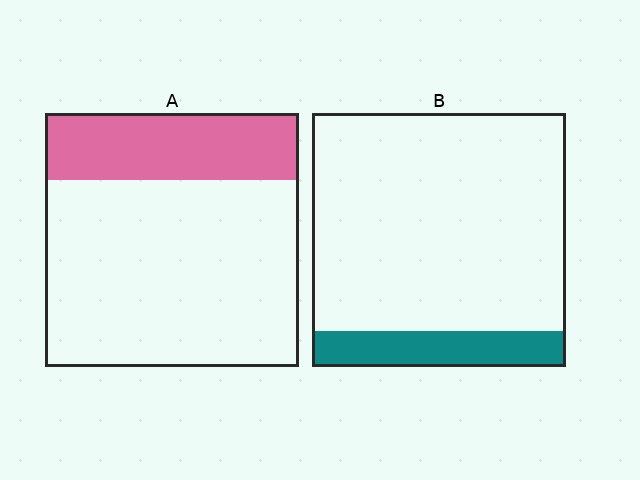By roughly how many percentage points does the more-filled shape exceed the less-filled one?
By roughly 10 percentage points (A over B).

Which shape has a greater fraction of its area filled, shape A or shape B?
Shape A.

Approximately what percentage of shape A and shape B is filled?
A is approximately 25% and B is approximately 15%.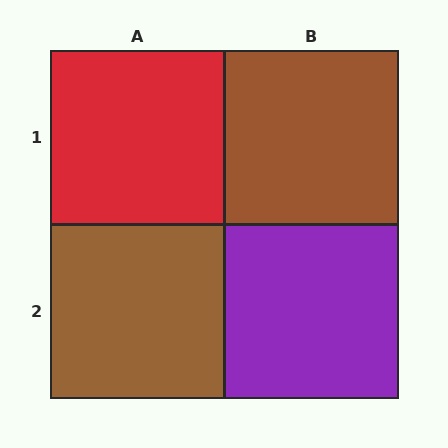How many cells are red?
1 cell is red.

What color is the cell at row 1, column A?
Red.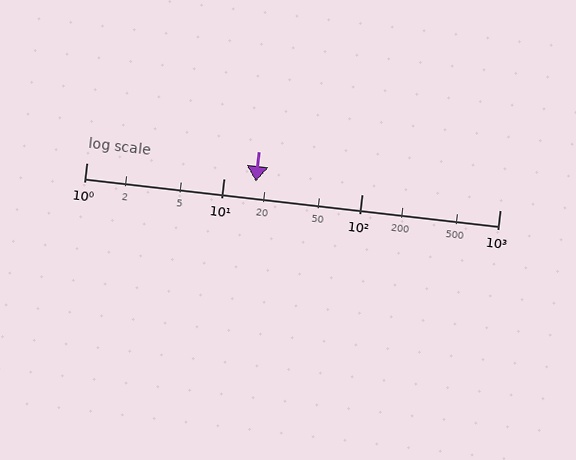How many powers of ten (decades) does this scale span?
The scale spans 3 decades, from 1 to 1000.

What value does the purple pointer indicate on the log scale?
The pointer indicates approximately 17.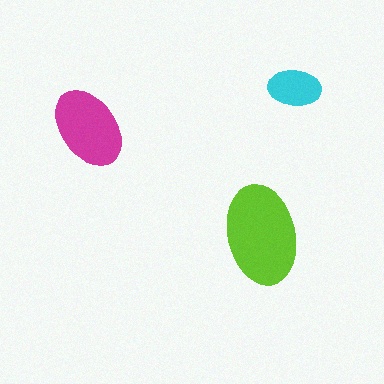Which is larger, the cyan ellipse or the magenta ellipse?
The magenta one.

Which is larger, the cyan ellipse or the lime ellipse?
The lime one.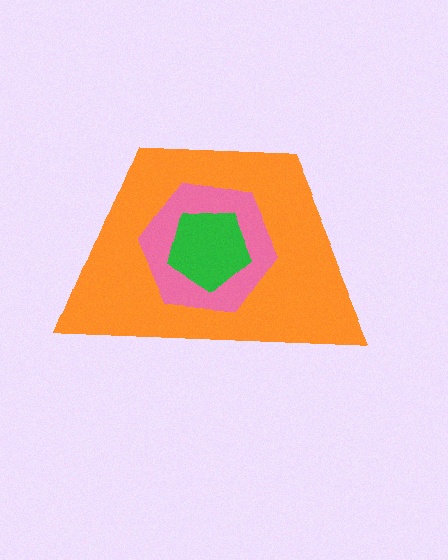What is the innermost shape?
The green pentagon.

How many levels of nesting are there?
3.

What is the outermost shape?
The orange trapezoid.